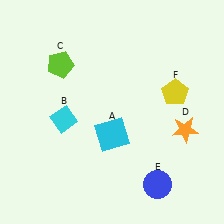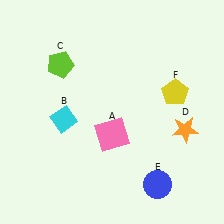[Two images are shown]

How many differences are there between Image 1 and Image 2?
There is 1 difference between the two images.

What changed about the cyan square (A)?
In Image 1, A is cyan. In Image 2, it changed to pink.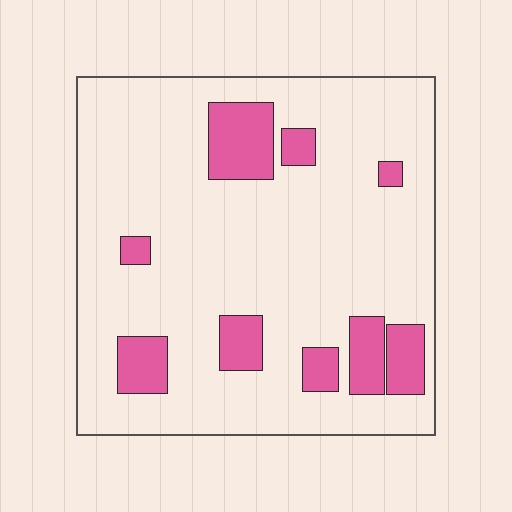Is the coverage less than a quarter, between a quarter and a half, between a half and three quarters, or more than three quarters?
Less than a quarter.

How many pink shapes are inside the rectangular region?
9.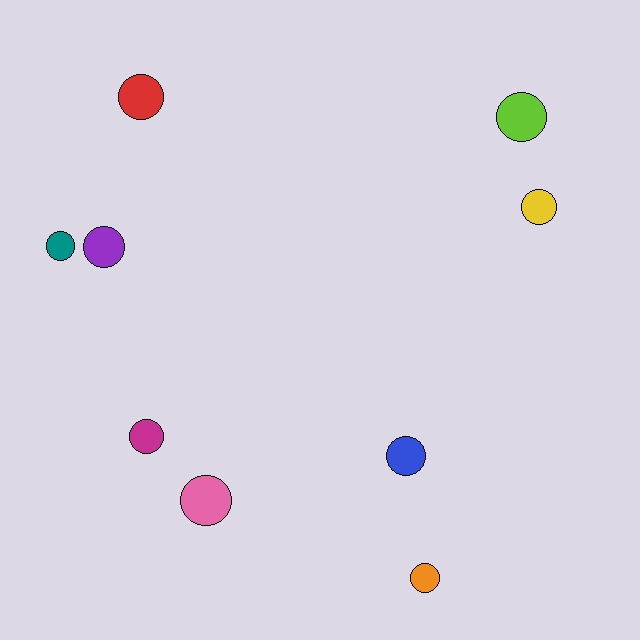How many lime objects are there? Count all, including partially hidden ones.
There is 1 lime object.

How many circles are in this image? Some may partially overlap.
There are 9 circles.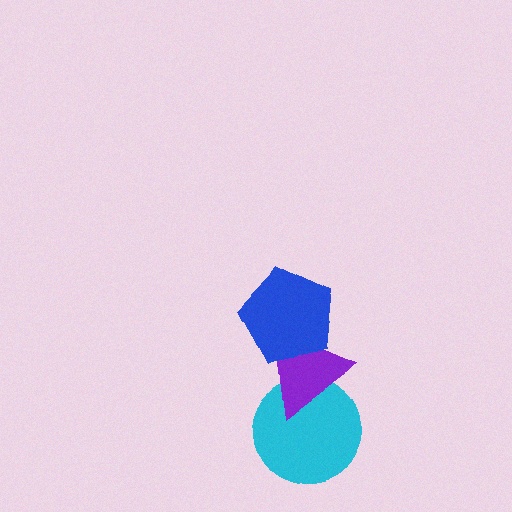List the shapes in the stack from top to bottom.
From top to bottom: the blue pentagon, the purple triangle, the cyan circle.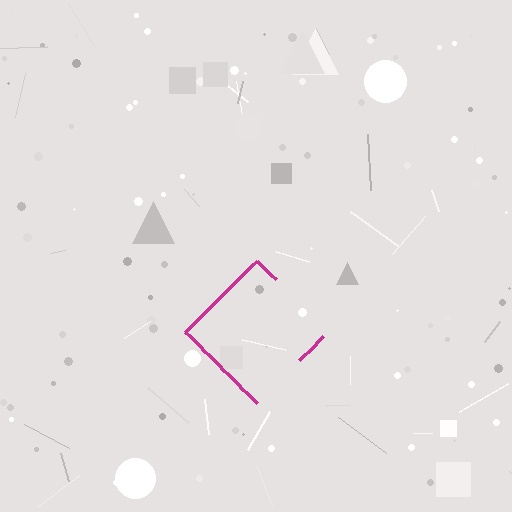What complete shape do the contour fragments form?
The contour fragments form a diamond.